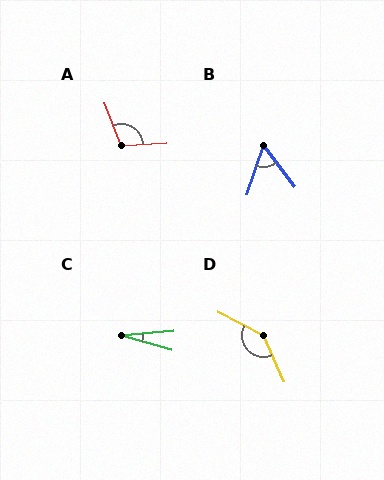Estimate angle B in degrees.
Approximately 56 degrees.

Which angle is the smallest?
C, at approximately 21 degrees.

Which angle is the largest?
D, at approximately 140 degrees.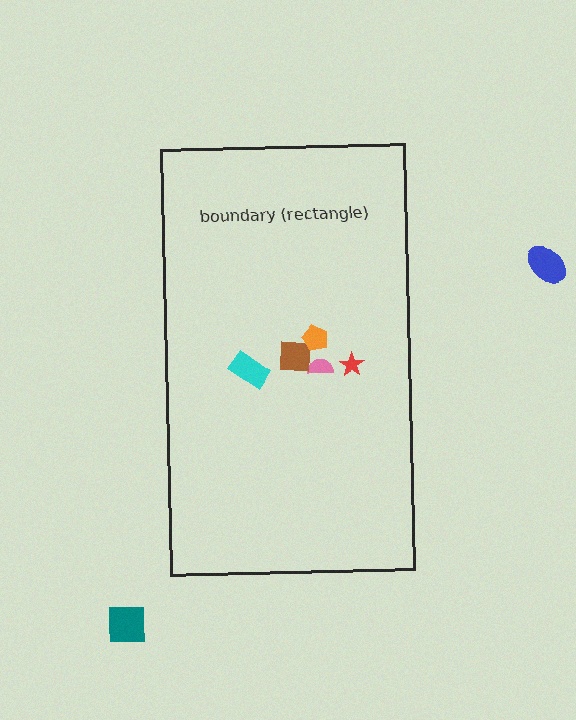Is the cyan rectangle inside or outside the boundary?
Inside.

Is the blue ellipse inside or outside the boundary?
Outside.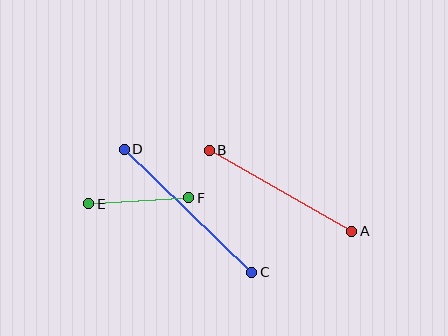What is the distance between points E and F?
The distance is approximately 100 pixels.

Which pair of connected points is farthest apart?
Points C and D are farthest apart.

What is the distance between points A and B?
The distance is approximately 164 pixels.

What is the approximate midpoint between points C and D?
The midpoint is at approximately (188, 211) pixels.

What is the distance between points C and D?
The distance is approximately 178 pixels.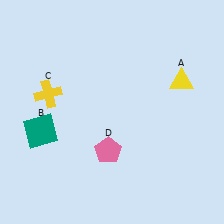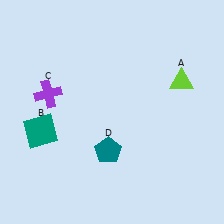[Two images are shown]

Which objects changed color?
A changed from yellow to lime. C changed from yellow to purple. D changed from pink to teal.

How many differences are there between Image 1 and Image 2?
There are 3 differences between the two images.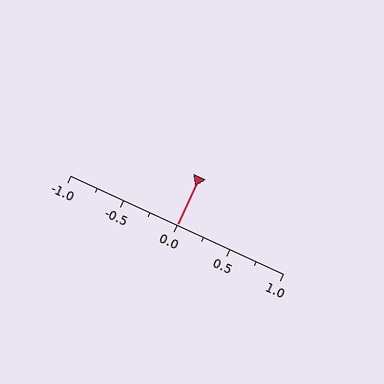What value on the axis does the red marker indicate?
The marker indicates approximately 0.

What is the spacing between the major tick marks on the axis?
The major ticks are spaced 0.5 apart.